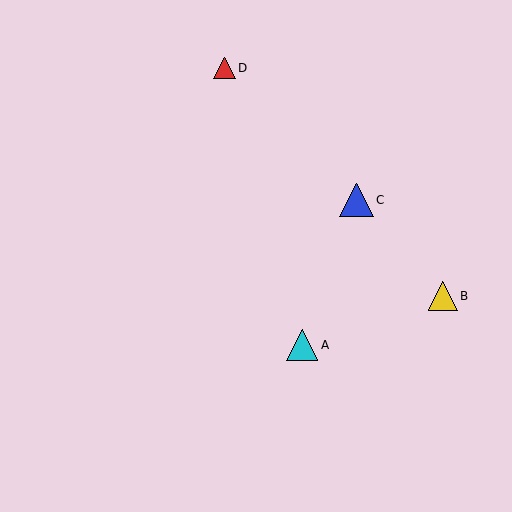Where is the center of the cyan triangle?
The center of the cyan triangle is at (302, 345).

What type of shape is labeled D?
Shape D is a red triangle.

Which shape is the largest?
The blue triangle (labeled C) is the largest.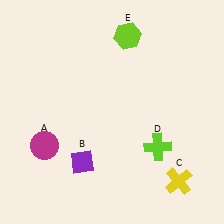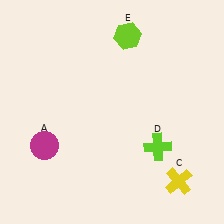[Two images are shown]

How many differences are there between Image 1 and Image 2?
There is 1 difference between the two images.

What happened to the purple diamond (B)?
The purple diamond (B) was removed in Image 2. It was in the bottom-left area of Image 1.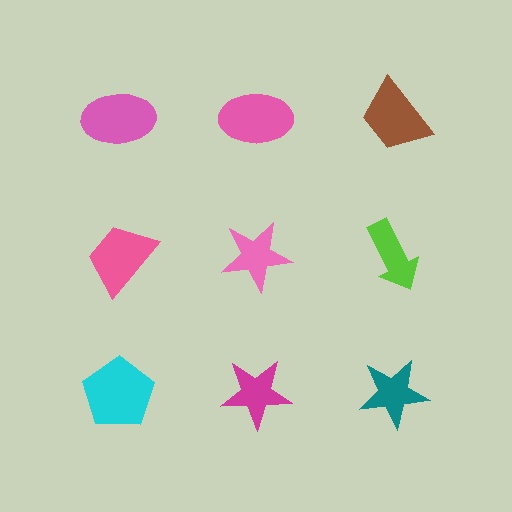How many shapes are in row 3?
3 shapes.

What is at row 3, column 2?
A magenta star.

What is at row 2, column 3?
A lime arrow.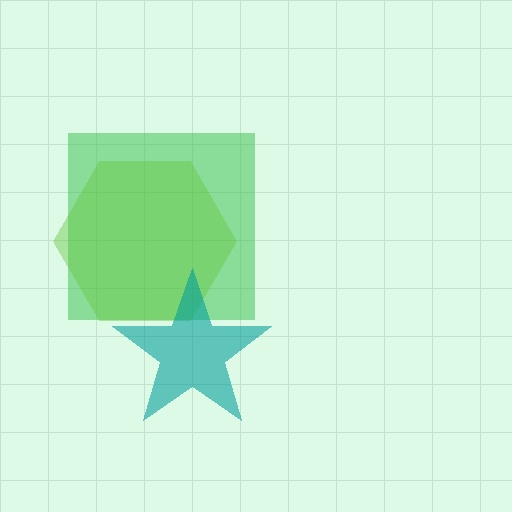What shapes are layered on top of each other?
The layered shapes are: a green square, a lime hexagon, a teal star.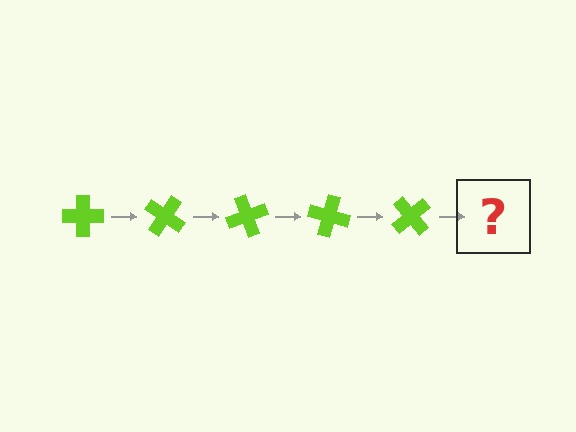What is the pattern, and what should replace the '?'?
The pattern is that the cross rotates 35 degrees each step. The '?' should be a lime cross rotated 175 degrees.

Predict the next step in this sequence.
The next step is a lime cross rotated 175 degrees.